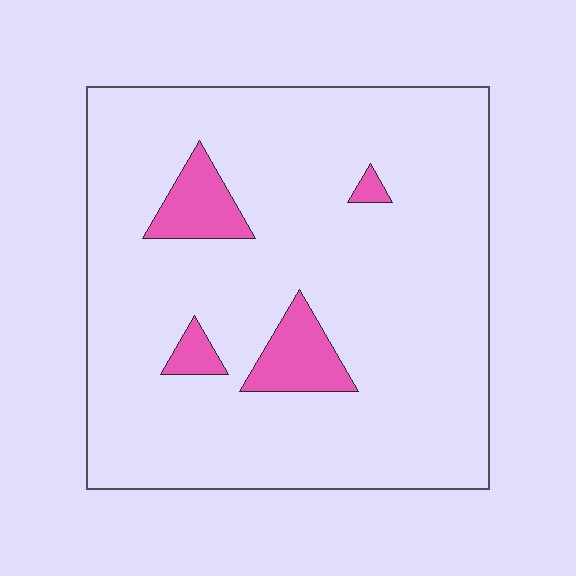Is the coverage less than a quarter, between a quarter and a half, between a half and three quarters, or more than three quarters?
Less than a quarter.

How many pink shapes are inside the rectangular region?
4.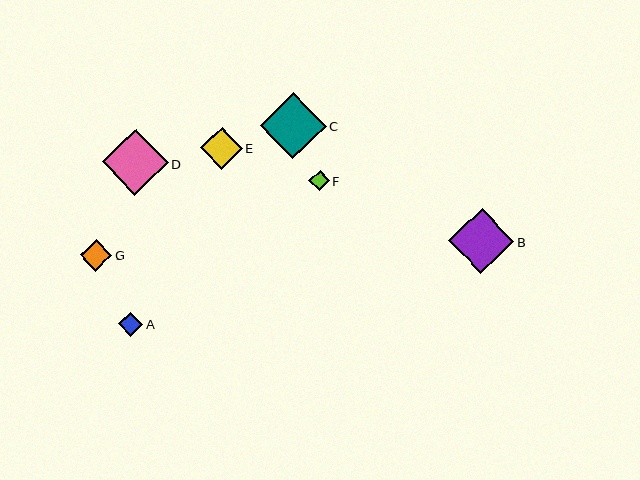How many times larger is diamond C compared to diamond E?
Diamond C is approximately 1.6 times the size of diamond E.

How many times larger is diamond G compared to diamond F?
Diamond G is approximately 1.5 times the size of diamond F.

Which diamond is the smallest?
Diamond F is the smallest with a size of approximately 21 pixels.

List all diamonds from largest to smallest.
From largest to smallest: D, C, B, E, G, A, F.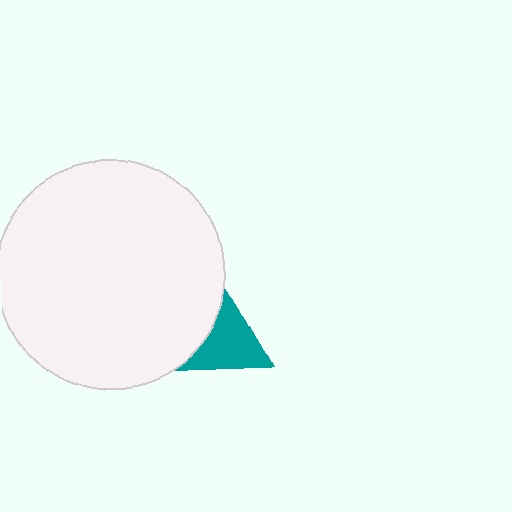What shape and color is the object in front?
The object in front is a white circle.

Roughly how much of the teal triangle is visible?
About half of it is visible (roughly 56%).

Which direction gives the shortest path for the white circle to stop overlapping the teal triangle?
Moving left gives the shortest separation.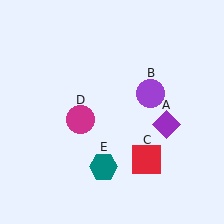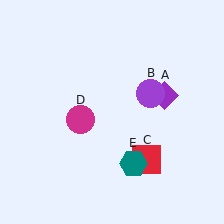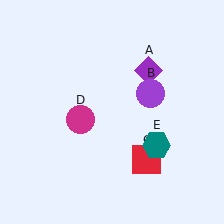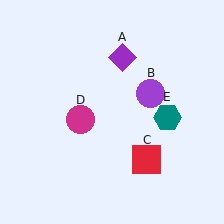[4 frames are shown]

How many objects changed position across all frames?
2 objects changed position: purple diamond (object A), teal hexagon (object E).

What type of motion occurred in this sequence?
The purple diamond (object A), teal hexagon (object E) rotated counterclockwise around the center of the scene.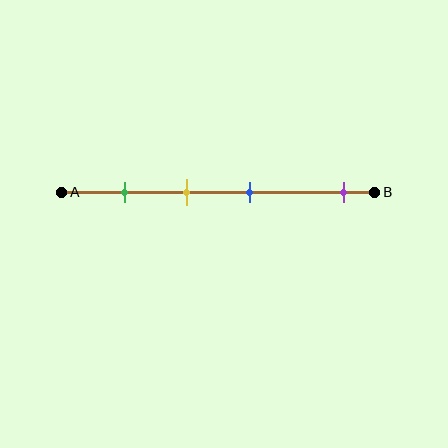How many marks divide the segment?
There are 4 marks dividing the segment.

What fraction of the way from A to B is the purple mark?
The purple mark is approximately 90% (0.9) of the way from A to B.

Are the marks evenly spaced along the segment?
No, the marks are not evenly spaced.